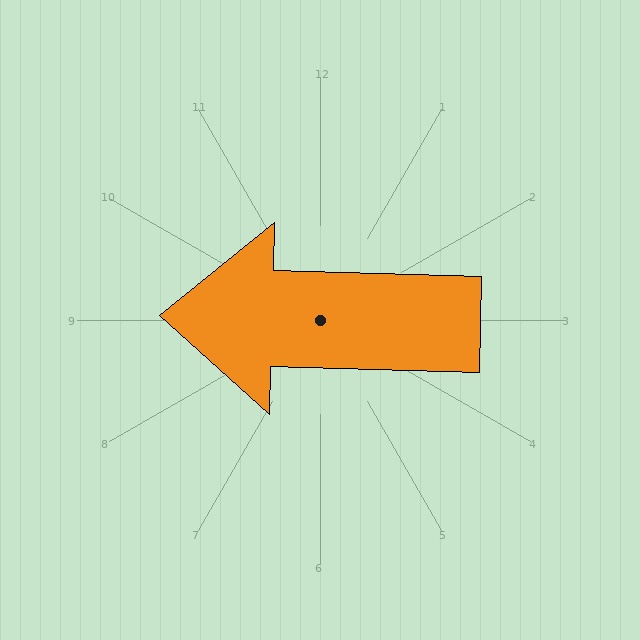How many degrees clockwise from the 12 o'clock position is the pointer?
Approximately 272 degrees.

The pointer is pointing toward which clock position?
Roughly 9 o'clock.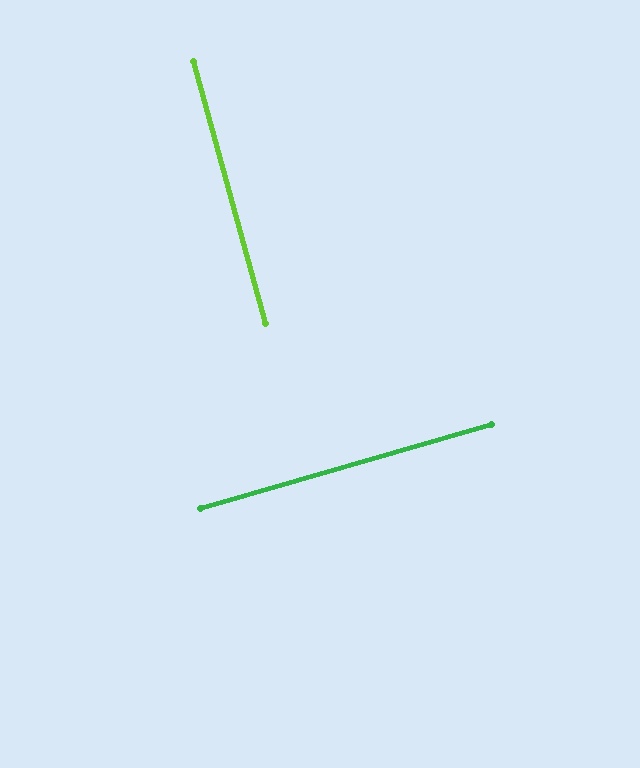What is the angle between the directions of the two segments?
Approximately 89 degrees.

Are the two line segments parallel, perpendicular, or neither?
Perpendicular — they meet at approximately 89°.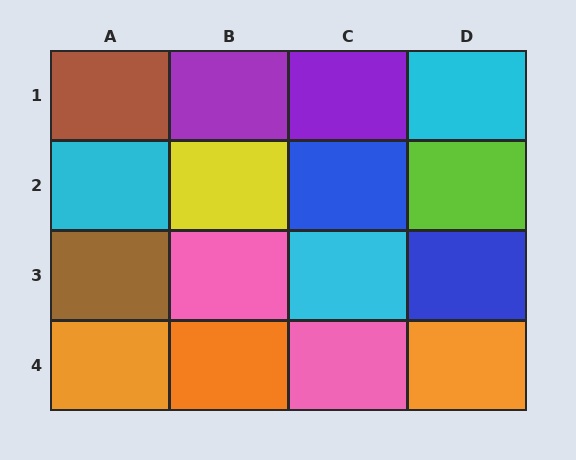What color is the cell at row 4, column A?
Orange.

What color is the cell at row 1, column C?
Purple.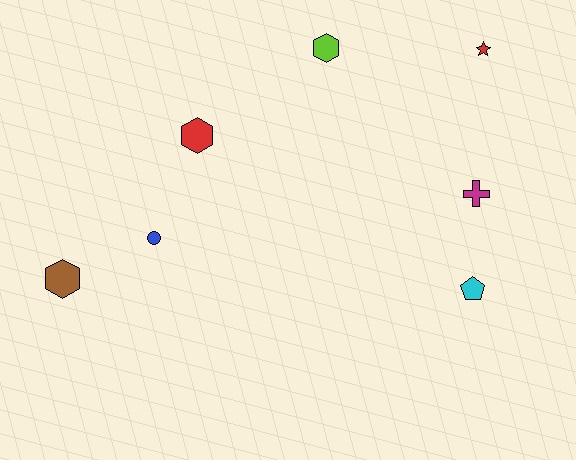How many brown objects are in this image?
There is 1 brown object.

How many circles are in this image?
There is 1 circle.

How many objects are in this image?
There are 7 objects.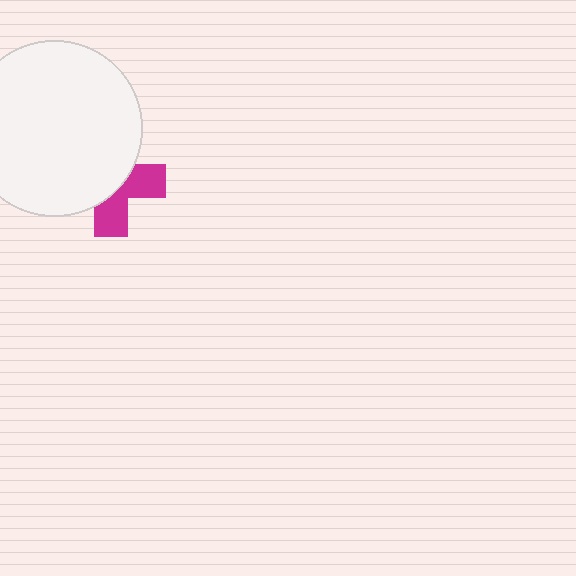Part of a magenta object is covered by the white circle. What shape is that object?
It is a cross.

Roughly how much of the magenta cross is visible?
A small part of it is visible (roughly 41%).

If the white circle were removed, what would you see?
You would see the complete magenta cross.